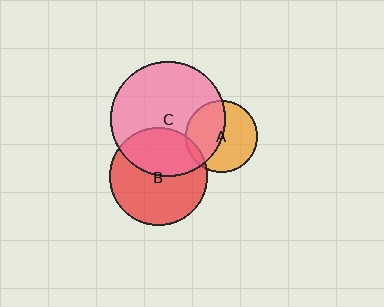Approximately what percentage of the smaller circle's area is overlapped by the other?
Approximately 45%.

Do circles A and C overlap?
Yes.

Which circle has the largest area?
Circle C (pink).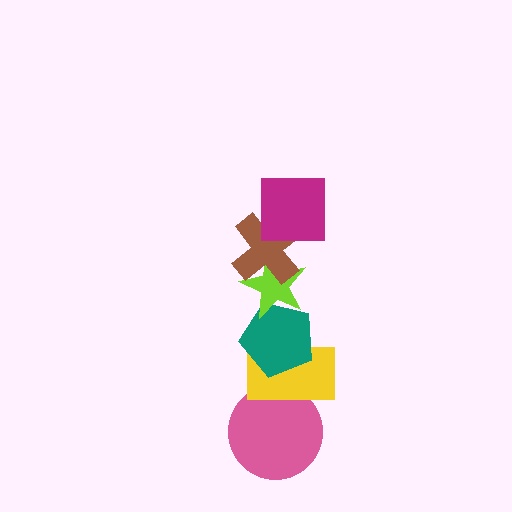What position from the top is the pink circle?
The pink circle is 6th from the top.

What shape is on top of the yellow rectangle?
The teal pentagon is on top of the yellow rectangle.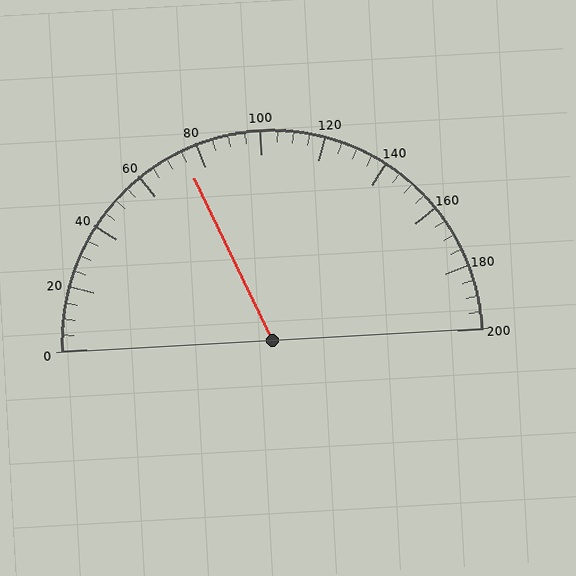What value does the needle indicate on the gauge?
The needle indicates approximately 75.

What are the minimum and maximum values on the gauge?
The gauge ranges from 0 to 200.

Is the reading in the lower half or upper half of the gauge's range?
The reading is in the lower half of the range (0 to 200).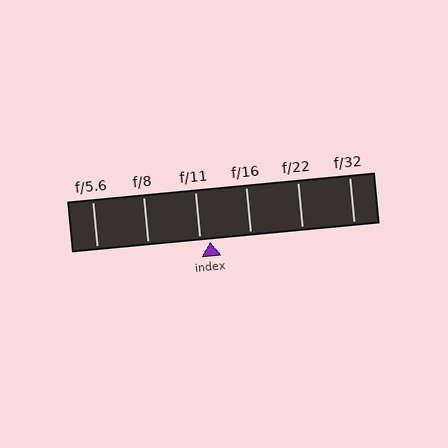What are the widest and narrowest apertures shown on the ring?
The widest aperture shown is f/5.6 and the narrowest is f/32.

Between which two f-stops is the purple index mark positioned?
The index mark is between f/11 and f/16.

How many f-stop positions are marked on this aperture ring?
There are 6 f-stop positions marked.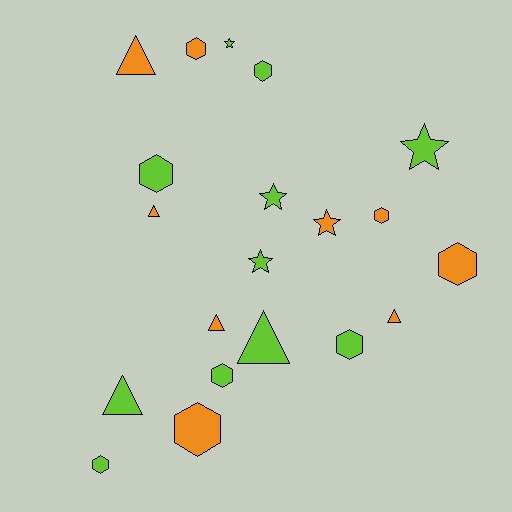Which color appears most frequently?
Lime, with 11 objects.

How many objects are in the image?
There are 20 objects.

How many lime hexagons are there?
There are 5 lime hexagons.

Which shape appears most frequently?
Hexagon, with 9 objects.